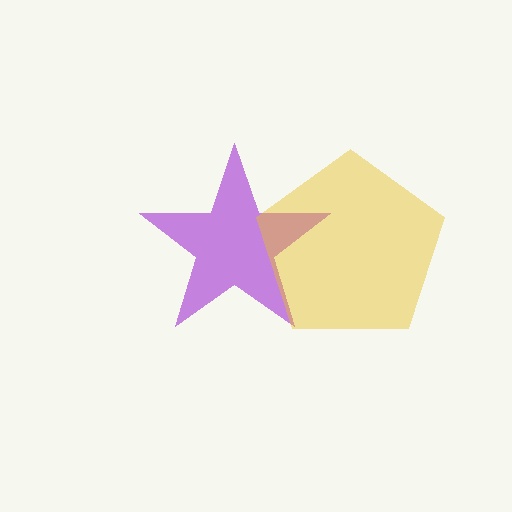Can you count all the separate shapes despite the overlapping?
Yes, there are 2 separate shapes.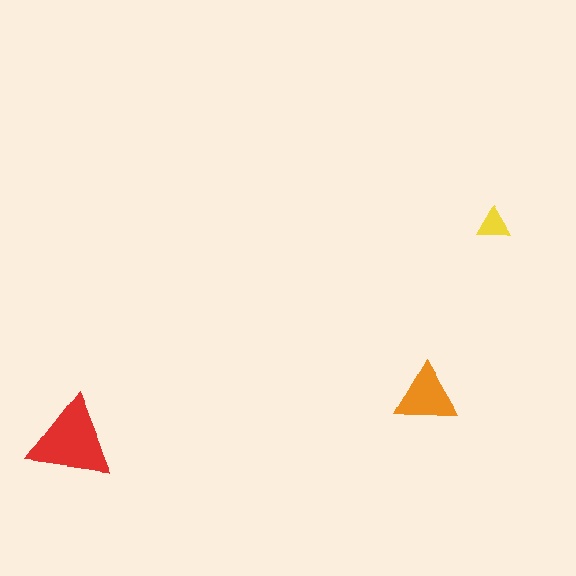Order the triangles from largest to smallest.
the red one, the orange one, the yellow one.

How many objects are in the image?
There are 3 objects in the image.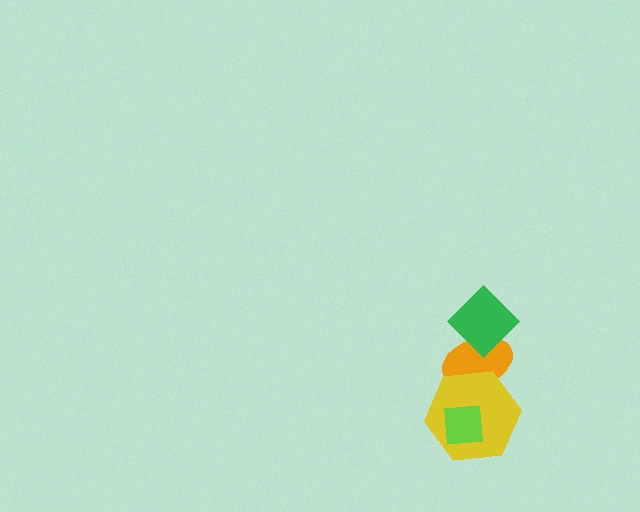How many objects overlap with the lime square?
1 object overlaps with the lime square.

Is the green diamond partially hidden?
No, no other shape covers it.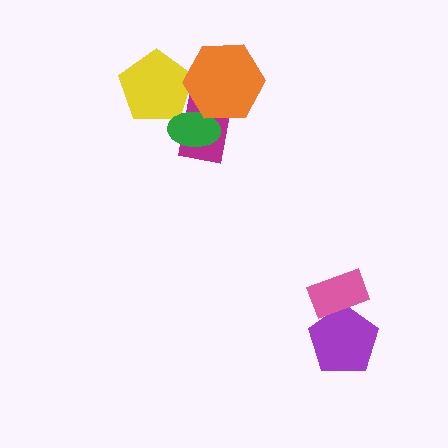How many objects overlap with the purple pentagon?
1 object overlaps with the purple pentagon.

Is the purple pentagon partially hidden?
Yes, it is partially covered by another shape.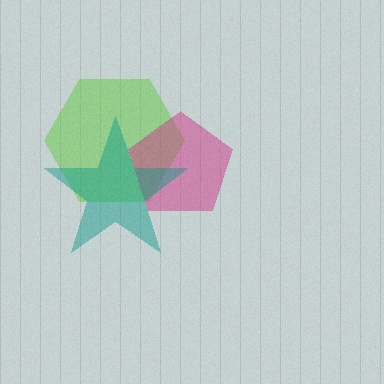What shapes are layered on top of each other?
The layered shapes are: a lime hexagon, a magenta pentagon, a teal star.